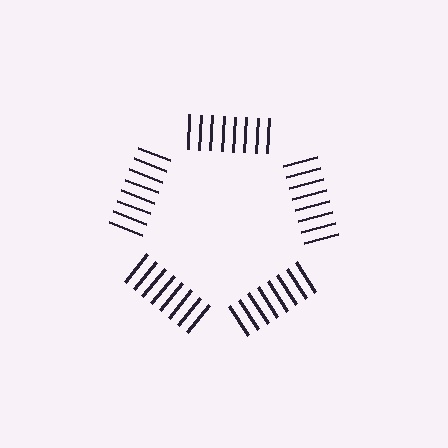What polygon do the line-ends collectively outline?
An illusory pentagon — the line segments terminate on its edges but no continuous stroke is drawn.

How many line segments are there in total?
40 — 8 along each of the 5 edges.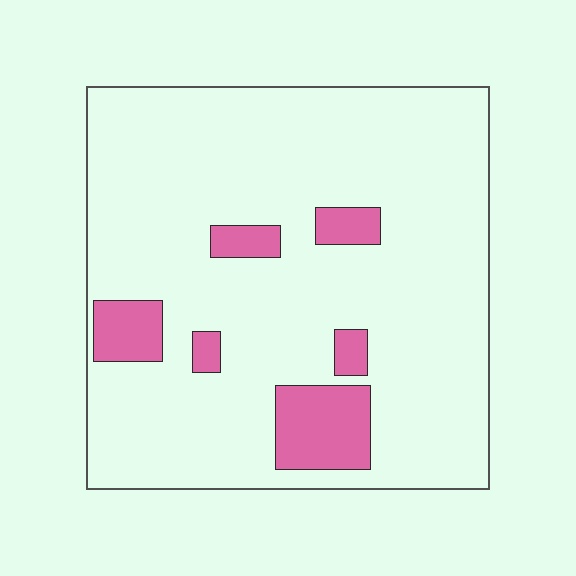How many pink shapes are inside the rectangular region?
6.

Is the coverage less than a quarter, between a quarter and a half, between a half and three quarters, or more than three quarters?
Less than a quarter.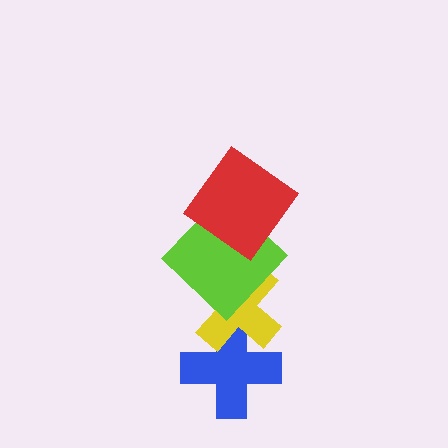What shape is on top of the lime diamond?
The red diamond is on top of the lime diamond.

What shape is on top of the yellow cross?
The lime diamond is on top of the yellow cross.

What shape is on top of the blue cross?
The yellow cross is on top of the blue cross.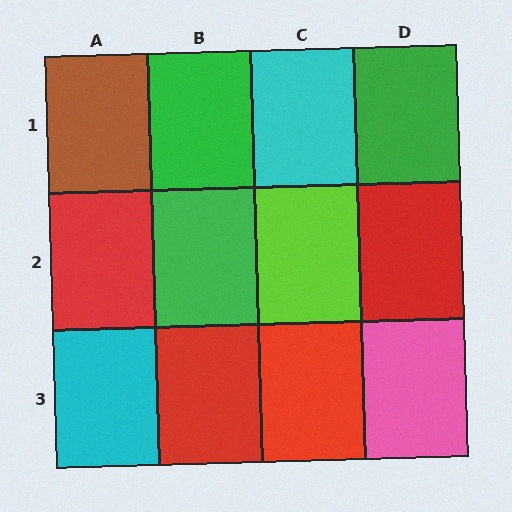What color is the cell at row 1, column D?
Green.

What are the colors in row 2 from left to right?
Red, green, lime, red.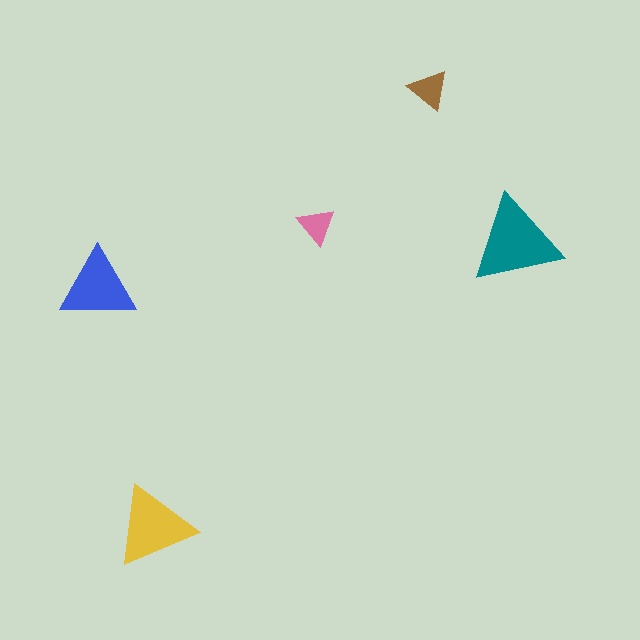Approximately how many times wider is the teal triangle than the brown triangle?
About 2 times wider.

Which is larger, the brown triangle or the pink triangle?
The brown one.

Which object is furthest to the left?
The blue triangle is leftmost.